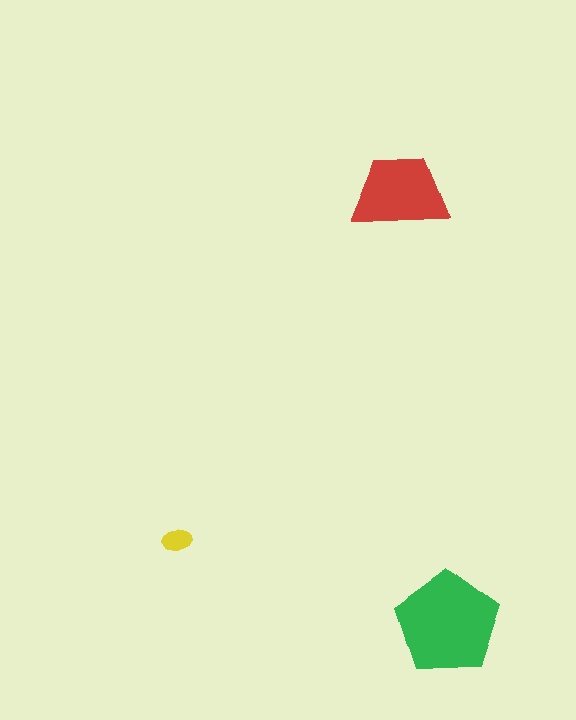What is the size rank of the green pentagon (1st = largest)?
1st.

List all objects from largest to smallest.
The green pentagon, the red trapezoid, the yellow ellipse.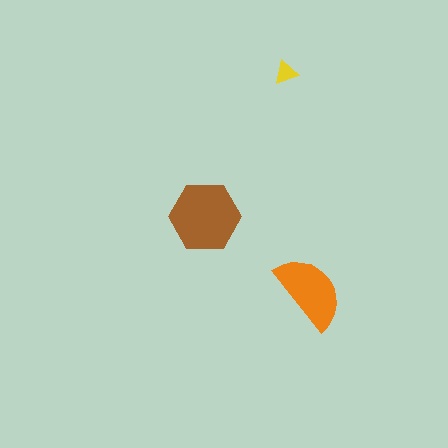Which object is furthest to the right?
The orange semicircle is rightmost.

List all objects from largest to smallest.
The brown hexagon, the orange semicircle, the yellow triangle.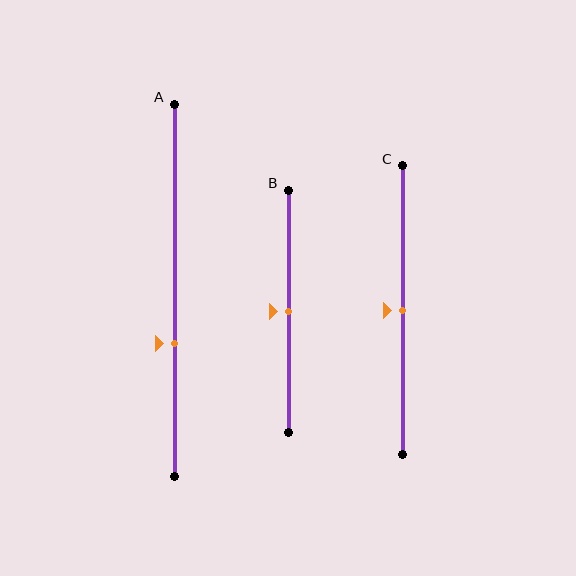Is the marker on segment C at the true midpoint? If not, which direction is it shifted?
Yes, the marker on segment C is at the true midpoint.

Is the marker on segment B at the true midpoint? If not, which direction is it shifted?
Yes, the marker on segment B is at the true midpoint.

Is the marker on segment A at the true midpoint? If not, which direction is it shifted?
No, the marker on segment A is shifted downward by about 14% of the segment length.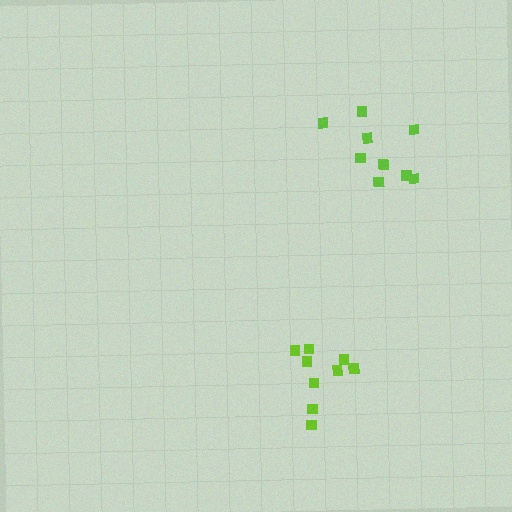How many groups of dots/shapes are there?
There are 2 groups.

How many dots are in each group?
Group 1: 9 dots, Group 2: 10 dots (19 total).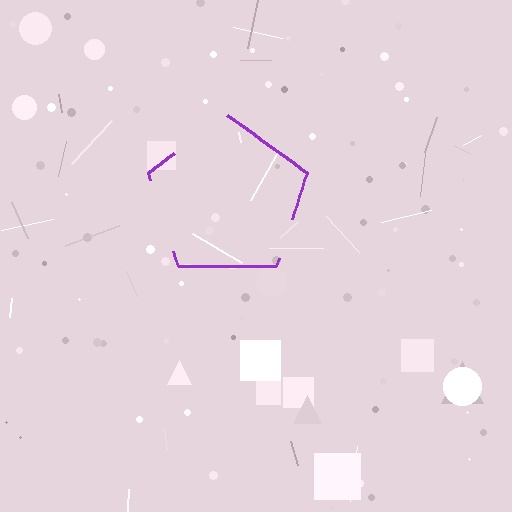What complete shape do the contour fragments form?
The contour fragments form a pentagon.